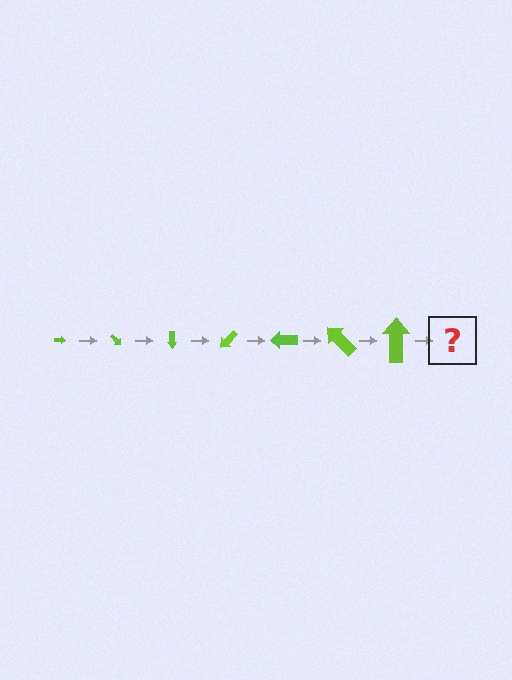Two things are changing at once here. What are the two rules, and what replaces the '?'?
The two rules are that the arrow grows larger each step and it rotates 45 degrees each step. The '?' should be an arrow, larger than the previous one and rotated 315 degrees from the start.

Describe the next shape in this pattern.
It should be an arrow, larger than the previous one and rotated 315 degrees from the start.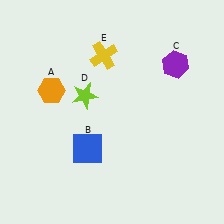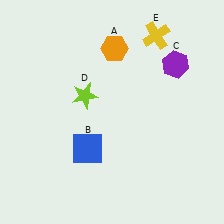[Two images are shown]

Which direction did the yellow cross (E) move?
The yellow cross (E) moved right.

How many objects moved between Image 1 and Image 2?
2 objects moved between the two images.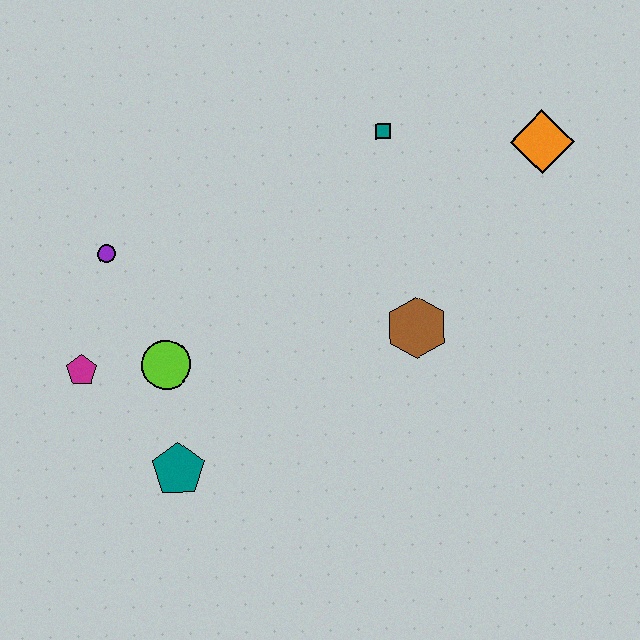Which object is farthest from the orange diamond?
The magenta pentagon is farthest from the orange diamond.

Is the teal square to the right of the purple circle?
Yes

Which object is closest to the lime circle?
The magenta pentagon is closest to the lime circle.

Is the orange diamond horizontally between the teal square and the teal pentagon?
No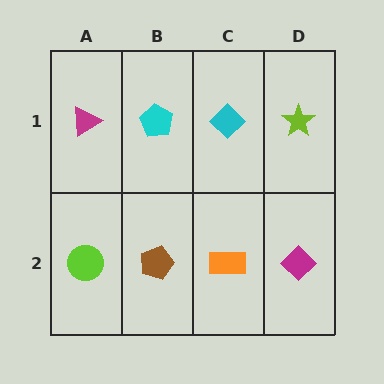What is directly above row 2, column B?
A cyan pentagon.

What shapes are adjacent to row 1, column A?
A lime circle (row 2, column A), a cyan pentagon (row 1, column B).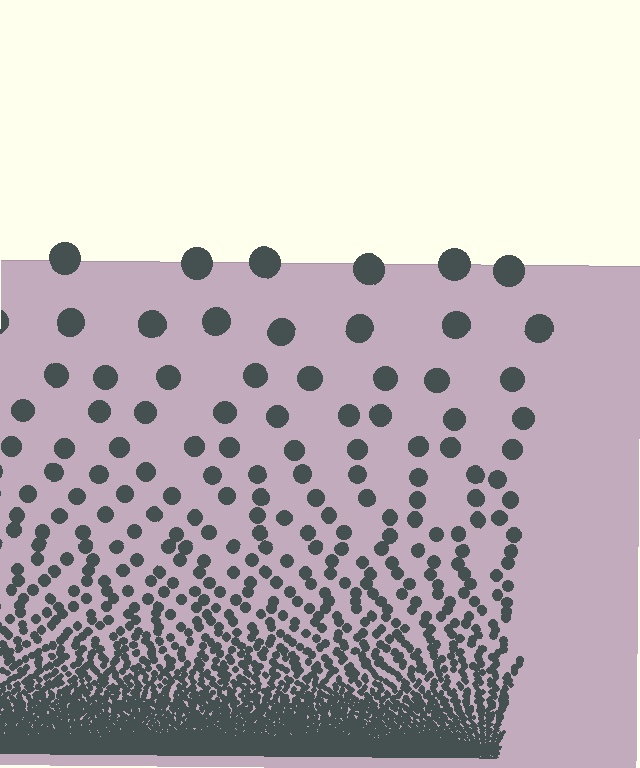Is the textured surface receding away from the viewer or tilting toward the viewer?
The surface appears to tilt toward the viewer. Texture elements get larger and sparser toward the top.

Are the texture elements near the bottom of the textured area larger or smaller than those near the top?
Smaller. The gradient is inverted — elements near the bottom are smaller and denser.